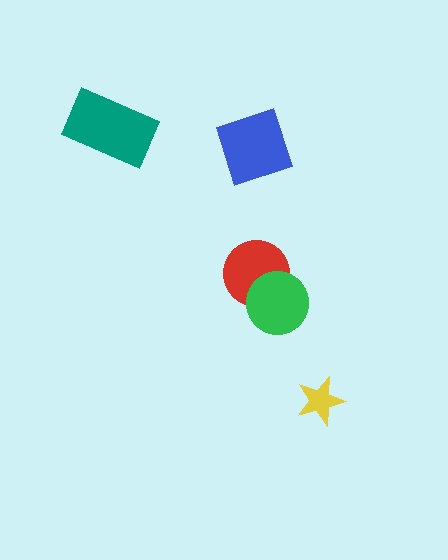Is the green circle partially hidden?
No, no other shape covers it.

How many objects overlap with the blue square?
0 objects overlap with the blue square.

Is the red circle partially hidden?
Yes, it is partially covered by another shape.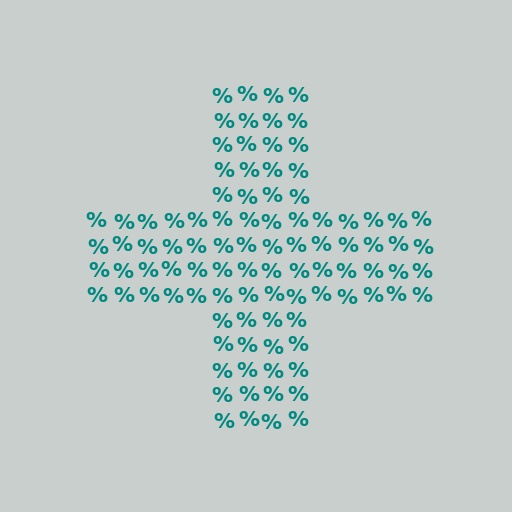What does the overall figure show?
The overall figure shows a cross.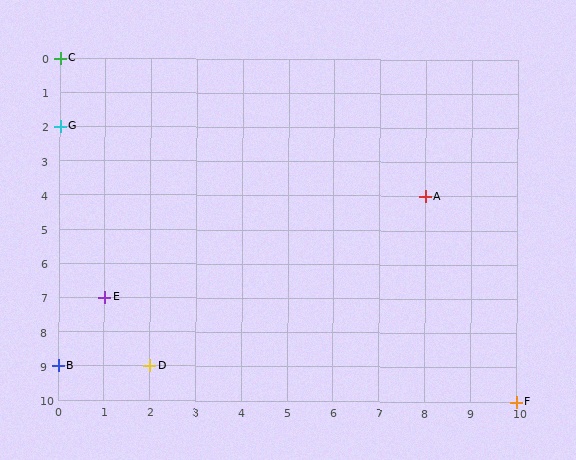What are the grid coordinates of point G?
Point G is at grid coordinates (0, 2).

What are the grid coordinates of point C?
Point C is at grid coordinates (0, 0).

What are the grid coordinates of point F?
Point F is at grid coordinates (10, 10).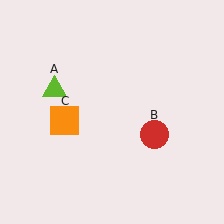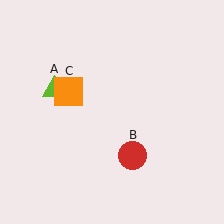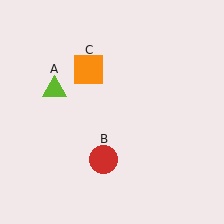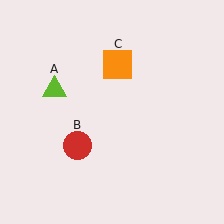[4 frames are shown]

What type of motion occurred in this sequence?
The red circle (object B), orange square (object C) rotated clockwise around the center of the scene.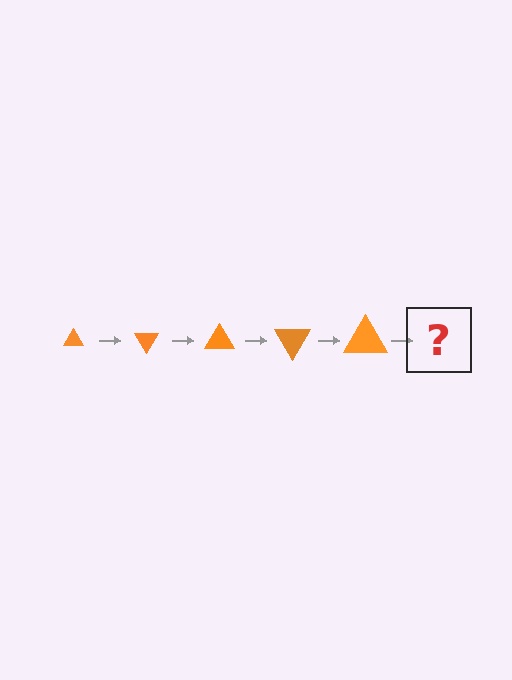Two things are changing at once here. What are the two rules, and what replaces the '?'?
The two rules are that the triangle grows larger each step and it rotates 60 degrees each step. The '?' should be a triangle, larger than the previous one and rotated 300 degrees from the start.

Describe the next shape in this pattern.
It should be a triangle, larger than the previous one and rotated 300 degrees from the start.